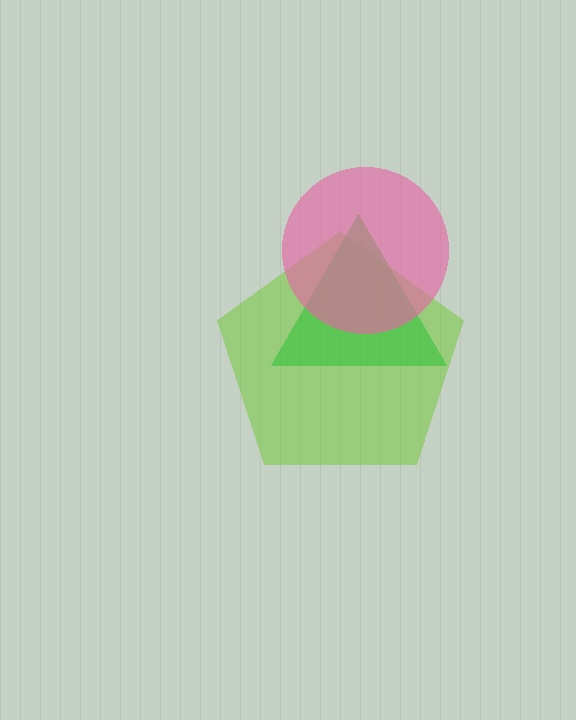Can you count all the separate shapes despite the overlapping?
Yes, there are 3 separate shapes.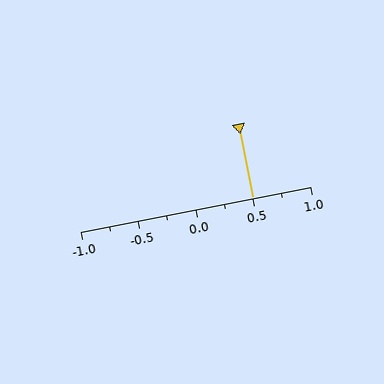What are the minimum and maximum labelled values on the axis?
The axis runs from -1.0 to 1.0.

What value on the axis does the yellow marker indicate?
The marker indicates approximately 0.5.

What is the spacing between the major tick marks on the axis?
The major ticks are spaced 0.5 apart.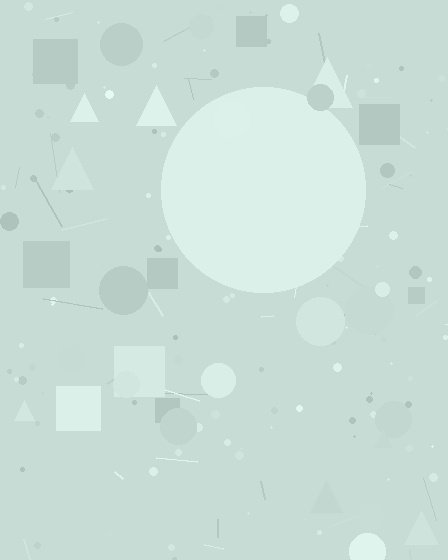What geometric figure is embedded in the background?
A circle is embedded in the background.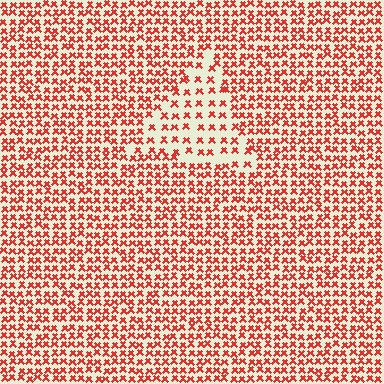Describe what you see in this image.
The image contains small red elements arranged at two different densities. A triangle-shaped region is visible where the elements are less densely packed than the surrounding area.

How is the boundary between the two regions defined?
The boundary is defined by a change in element density (approximately 2.0x ratio). All elements are the same color, size, and shape.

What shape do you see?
I see a triangle.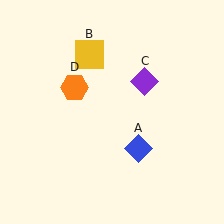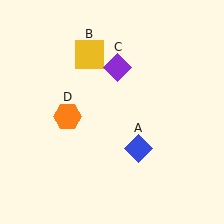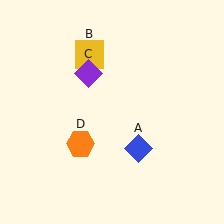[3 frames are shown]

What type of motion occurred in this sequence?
The purple diamond (object C), orange hexagon (object D) rotated counterclockwise around the center of the scene.